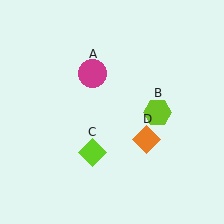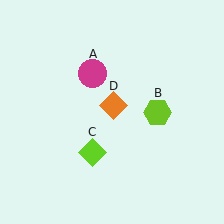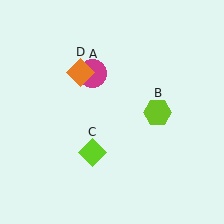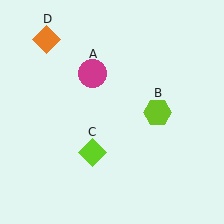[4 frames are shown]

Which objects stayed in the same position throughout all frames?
Magenta circle (object A) and lime hexagon (object B) and lime diamond (object C) remained stationary.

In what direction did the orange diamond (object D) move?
The orange diamond (object D) moved up and to the left.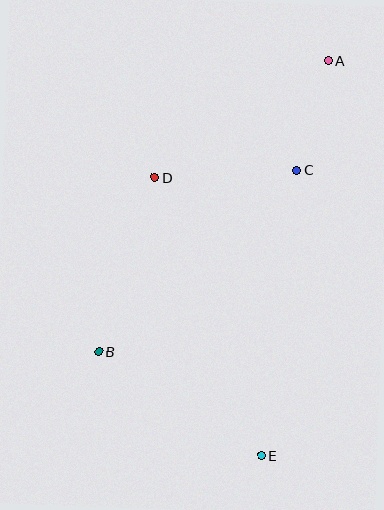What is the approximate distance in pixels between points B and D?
The distance between B and D is approximately 183 pixels.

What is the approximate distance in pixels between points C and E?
The distance between C and E is approximately 288 pixels.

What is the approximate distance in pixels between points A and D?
The distance between A and D is approximately 209 pixels.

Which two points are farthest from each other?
Points A and E are farthest from each other.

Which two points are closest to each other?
Points A and C are closest to each other.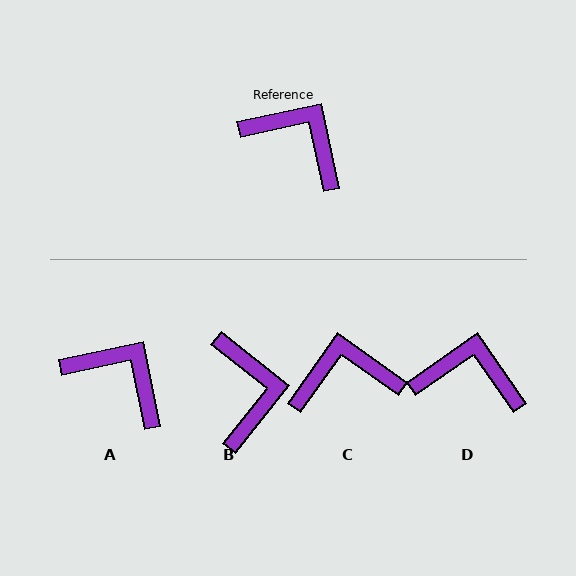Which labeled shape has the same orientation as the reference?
A.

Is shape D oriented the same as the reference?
No, it is off by about 23 degrees.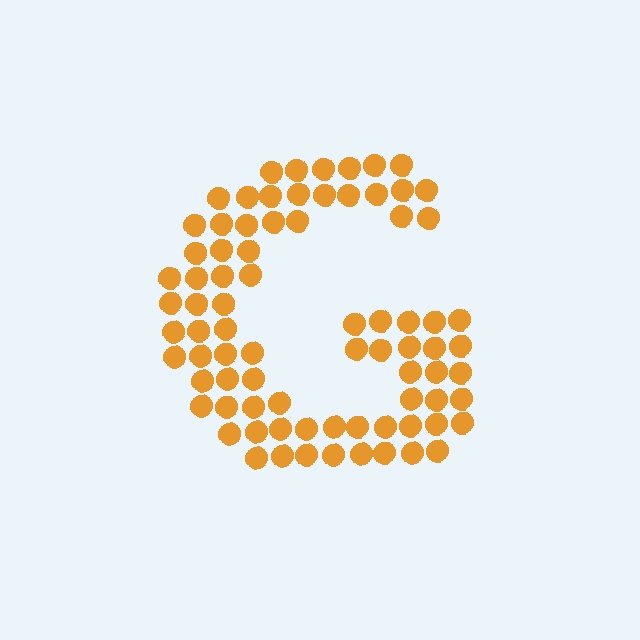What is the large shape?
The large shape is the letter G.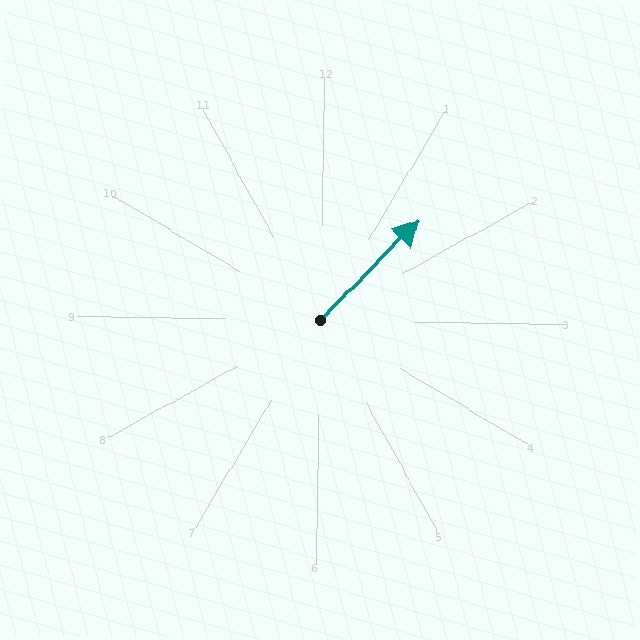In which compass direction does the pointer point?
Northeast.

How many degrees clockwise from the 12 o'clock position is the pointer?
Approximately 44 degrees.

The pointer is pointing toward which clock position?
Roughly 1 o'clock.